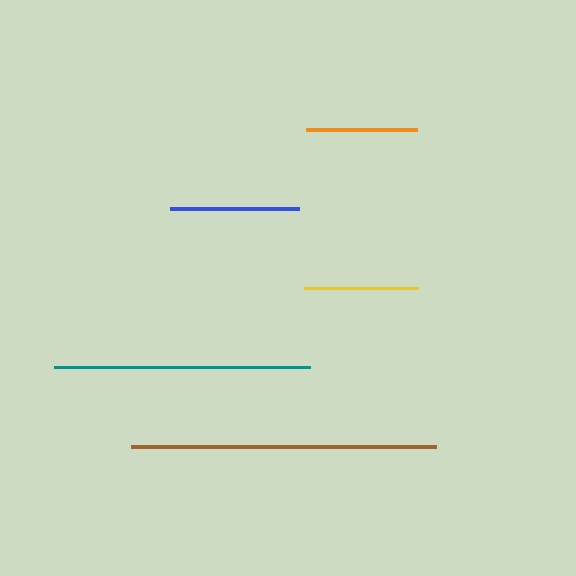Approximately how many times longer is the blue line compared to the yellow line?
The blue line is approximately 1.1 times the length of the yellow line.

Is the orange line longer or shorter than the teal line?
The teal line is longer than the orange line.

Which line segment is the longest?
The brown line is the longest at approximately 304 pixels.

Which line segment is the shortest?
The orange line is the shortest at approximately 111 pixels.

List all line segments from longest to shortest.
From longest to shortest: brown, teal, blue, yellow, orange.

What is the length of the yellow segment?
The yellow segment is approximately 114 pixels long.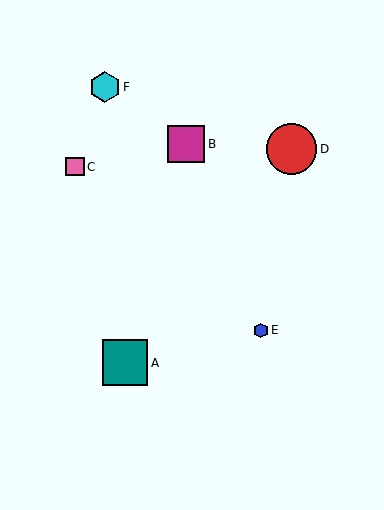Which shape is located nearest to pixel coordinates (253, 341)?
The blue hexagon (labeled E) at (261, 330) is nearest to that location.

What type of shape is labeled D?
Shape D is a red circle.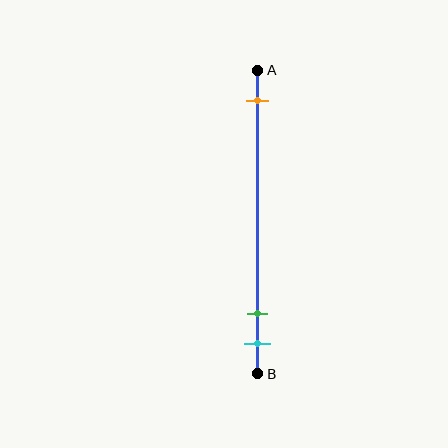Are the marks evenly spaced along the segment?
No, the marks are not evenly spaced.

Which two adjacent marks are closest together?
The green and cyan marks are the closest adjacent pair.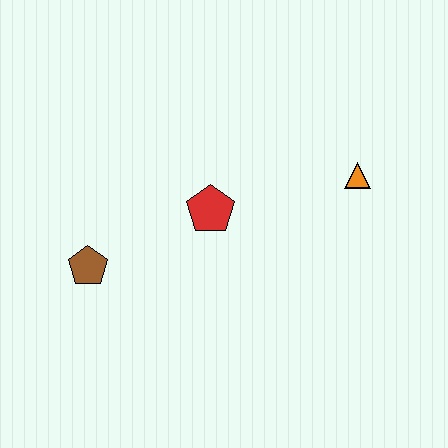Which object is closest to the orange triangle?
The red pentagon is closest to the orange triangle.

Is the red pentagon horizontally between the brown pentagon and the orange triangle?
Yes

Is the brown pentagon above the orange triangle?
No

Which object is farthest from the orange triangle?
The brown pentagon is farthest from the orange triangle.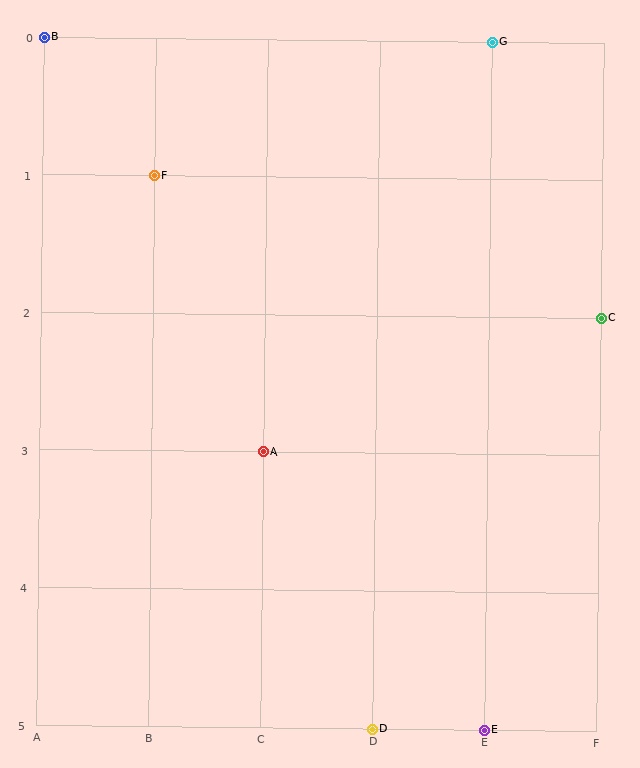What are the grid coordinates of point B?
Point B is at grid coordinates (A, 0).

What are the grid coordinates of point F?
Point F is at grid coordinates (B, 1).